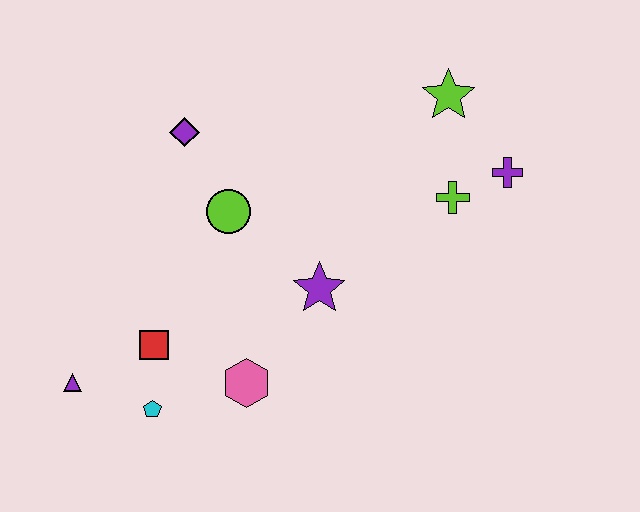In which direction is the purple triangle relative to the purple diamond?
The purple triangle is below the purple diamond.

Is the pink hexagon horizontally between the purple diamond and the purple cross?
Yes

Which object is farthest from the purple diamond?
The purple cross is farthest from the purple diamond.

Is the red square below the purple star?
Yes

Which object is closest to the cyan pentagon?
The red square is closest to the cyan pentagon.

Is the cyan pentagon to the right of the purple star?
No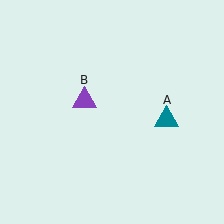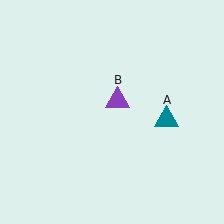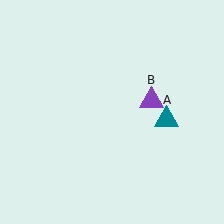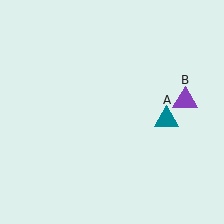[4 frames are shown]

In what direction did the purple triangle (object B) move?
The purple triangle (object B) moved right.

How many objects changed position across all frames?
1 object changed position: purple triangle (object B).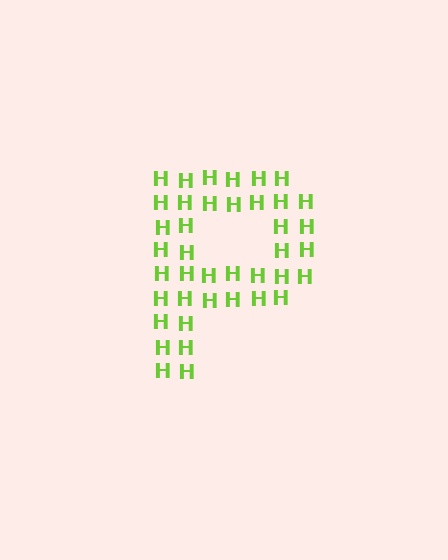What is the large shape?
The large shape is the letter P.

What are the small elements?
The small elements are letter H's.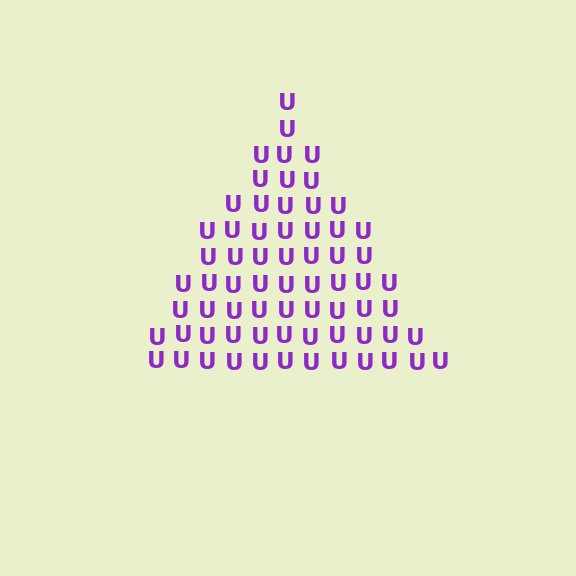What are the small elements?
The small elements are letter U's.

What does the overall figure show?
The overall figure shows a triangle.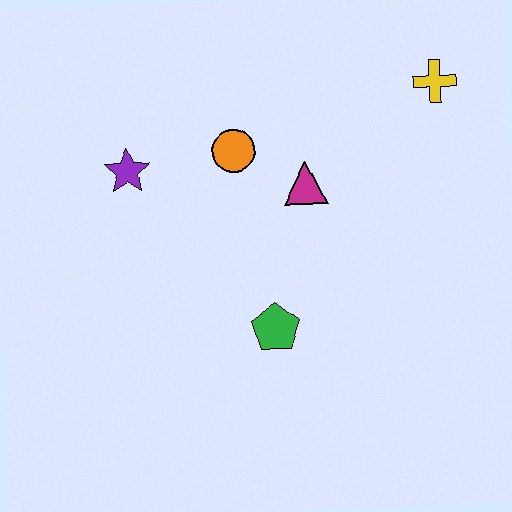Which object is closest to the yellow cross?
The magenta triangle is closest to the yellow cross.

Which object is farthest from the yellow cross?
The purple star is farthest from the yellow cross.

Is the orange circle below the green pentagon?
No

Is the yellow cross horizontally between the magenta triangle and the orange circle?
No